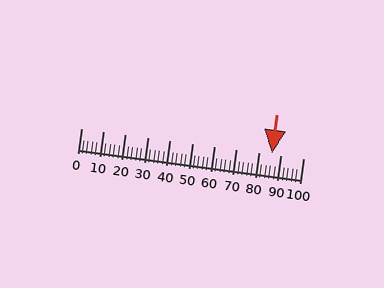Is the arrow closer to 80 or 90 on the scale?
The arrow is closer to 90.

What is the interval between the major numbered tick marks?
The major tick marks are spaced 10 units apart.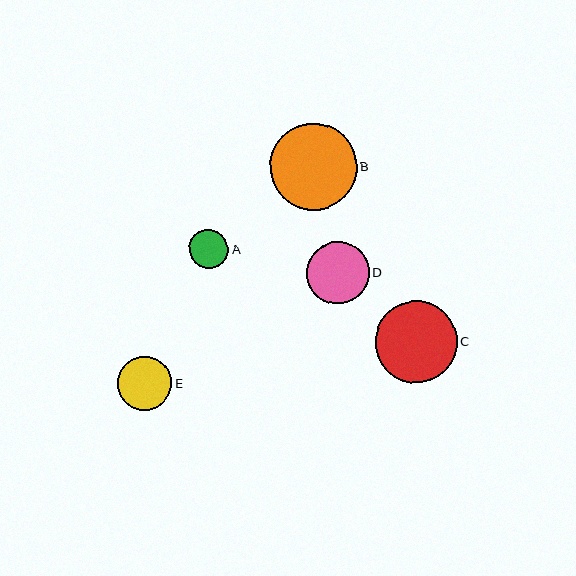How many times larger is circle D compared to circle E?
Circle D is approximately 1.1 times the size of circle E.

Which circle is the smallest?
Circle A is the smallest with a size of approximately 39 pixels.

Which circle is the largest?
Circle B is the largest with a size of approximately 87 pixels.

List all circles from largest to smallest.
From largest to smallest: B, C, D, E, A.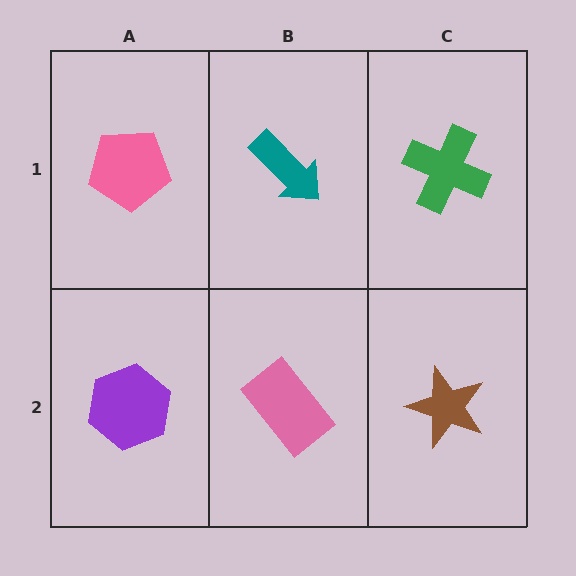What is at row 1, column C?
A green cross.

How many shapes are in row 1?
3 shapes.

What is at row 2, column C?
A brown star.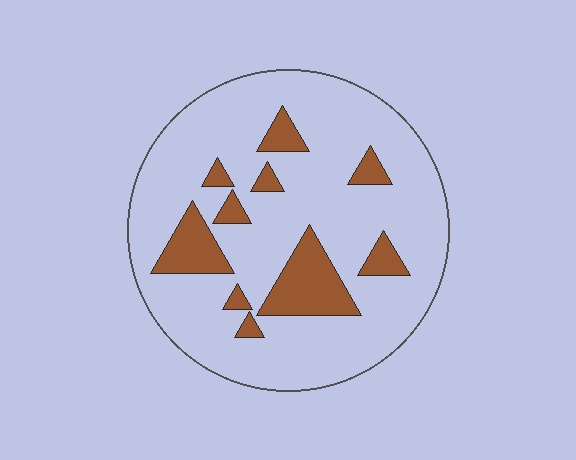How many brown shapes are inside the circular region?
10.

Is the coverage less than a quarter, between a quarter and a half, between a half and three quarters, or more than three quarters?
Less than a quarter.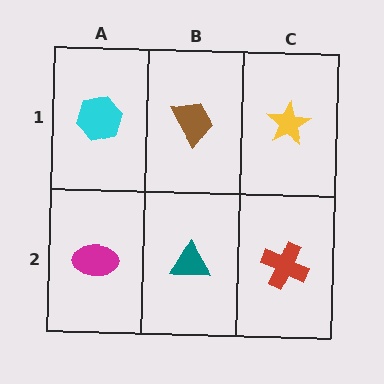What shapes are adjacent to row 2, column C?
A yellow star (row 1, column C), a teal triangle (row 2, column B).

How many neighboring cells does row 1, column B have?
3.